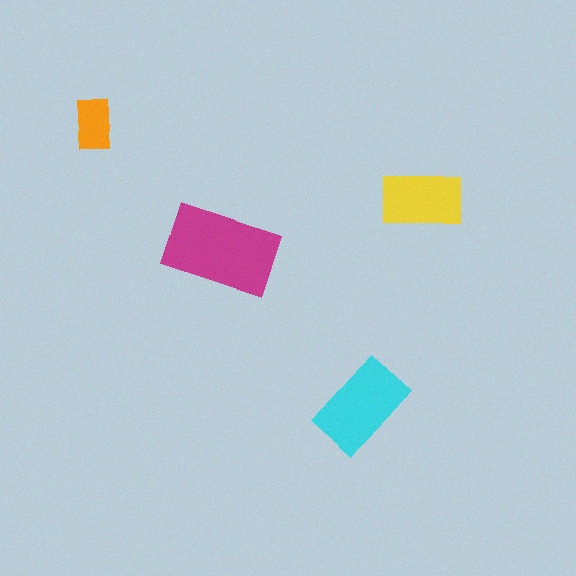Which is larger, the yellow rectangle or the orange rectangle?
The yellow one.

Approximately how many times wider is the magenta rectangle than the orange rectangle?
About 2 times wider.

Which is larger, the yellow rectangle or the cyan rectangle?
The cyan one.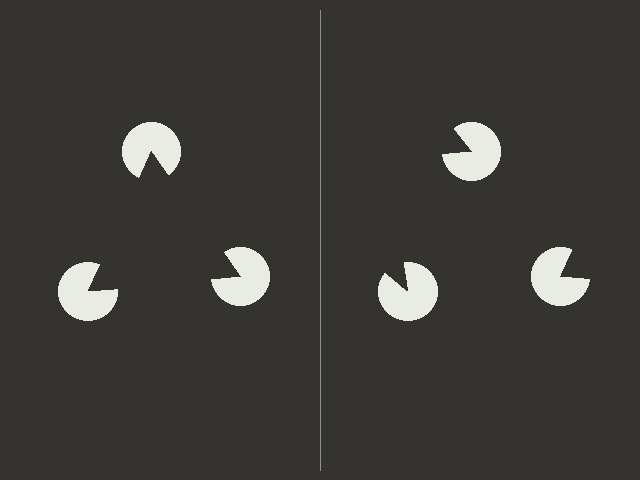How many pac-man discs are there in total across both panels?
6 — 3 on each side.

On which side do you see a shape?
An illusory triangle appears on the left side. On the right side the wedge cuts are rotated, so no coherent shape forms.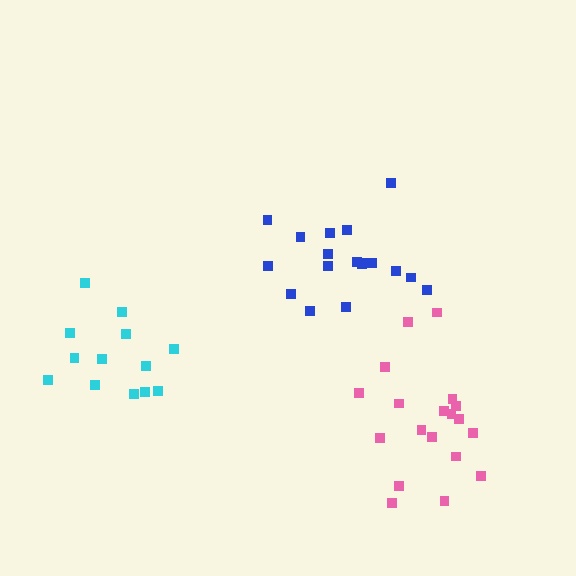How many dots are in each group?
Group 1: 18 dots, Group 2: 13 dots, Group 3: 19 dots (50 total).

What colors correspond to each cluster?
The clusters are colored: blue, cyan, pink.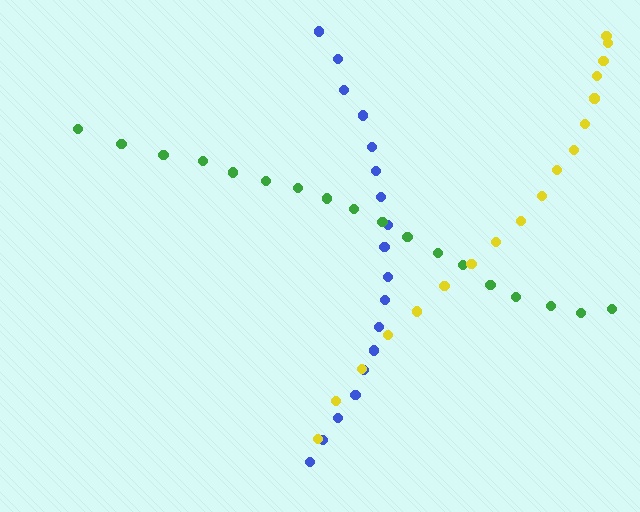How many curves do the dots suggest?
There are 3 distinct paths.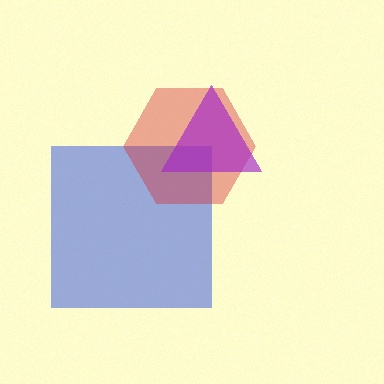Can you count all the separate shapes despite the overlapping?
Yes, there are 3 separate shapes.